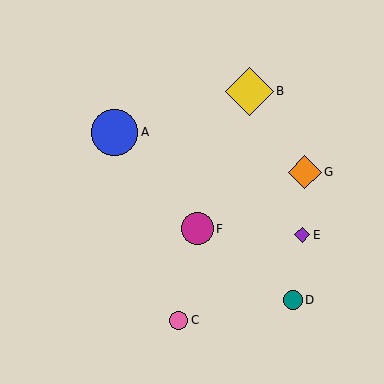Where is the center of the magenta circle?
The center of the magenta circle is at (197, 229).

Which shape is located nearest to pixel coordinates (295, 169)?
The orange diamond (labeled G) at (305, 172) is nearest to that location.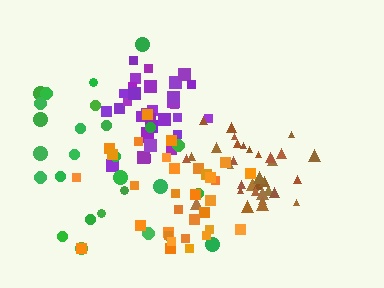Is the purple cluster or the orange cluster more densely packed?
Purple.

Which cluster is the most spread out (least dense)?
Green.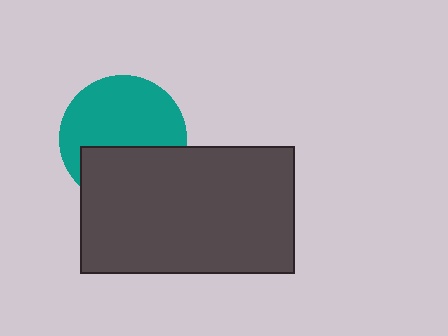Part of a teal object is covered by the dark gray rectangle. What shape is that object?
It is a circle.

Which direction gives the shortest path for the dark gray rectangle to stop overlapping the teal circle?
Moving down gives the shortest separation.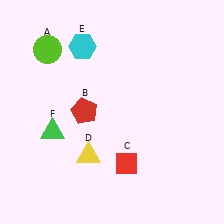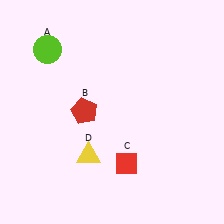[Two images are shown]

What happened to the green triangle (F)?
The green triangle (F) was removed in Image 2. It was in the bottom-left area of Image 1.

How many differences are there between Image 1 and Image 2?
There are 2 differences between the two images.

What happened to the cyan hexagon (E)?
The cyan hexagon (E) was removed in Image 2. It was in the top-left area of Image 1.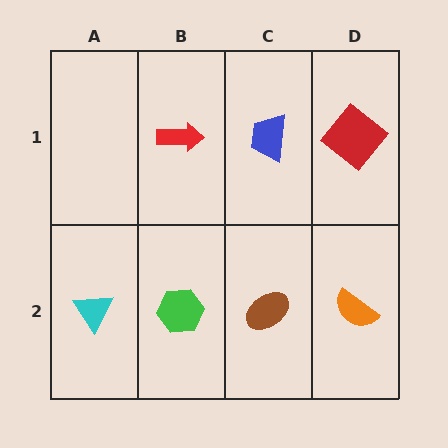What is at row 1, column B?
A red arrow.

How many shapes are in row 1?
3 shapes.